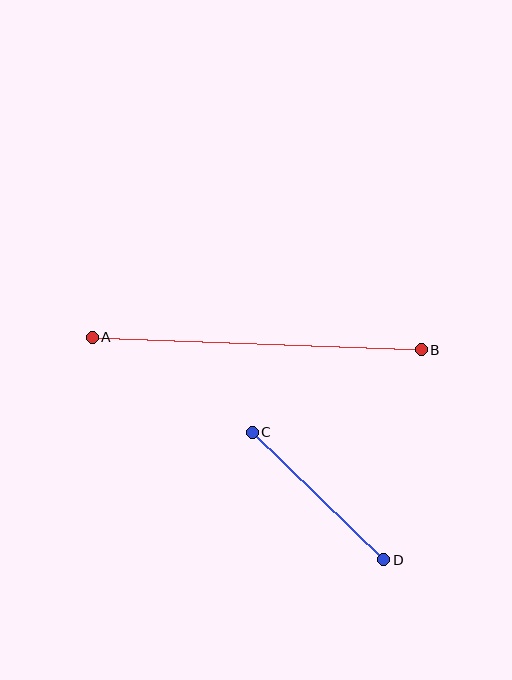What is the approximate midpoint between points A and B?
The midpoint is at approximately (257, 344) pixels.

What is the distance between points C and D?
The distance is approximately 183 pixels.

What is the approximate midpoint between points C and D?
The midpoint is at approximately (318, 496) pixels.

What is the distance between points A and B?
The distance is approximately 330 pixels.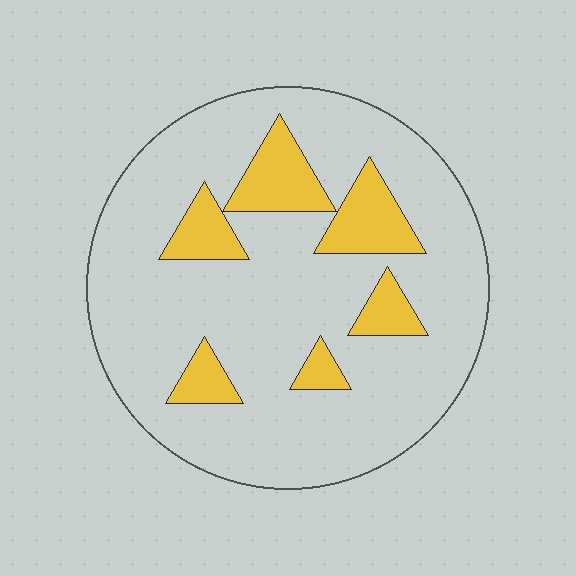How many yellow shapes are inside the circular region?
6.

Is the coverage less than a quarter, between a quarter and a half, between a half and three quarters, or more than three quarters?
Less than a quarter.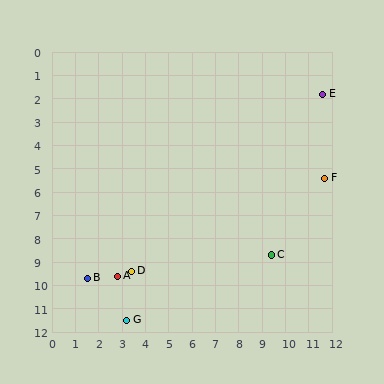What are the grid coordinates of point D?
Point D is at approximately (3.4, 9.4).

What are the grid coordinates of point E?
Point E is at approximately (11.6, 1.8).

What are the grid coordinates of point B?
Point B is at approximately (1.5, 9.7).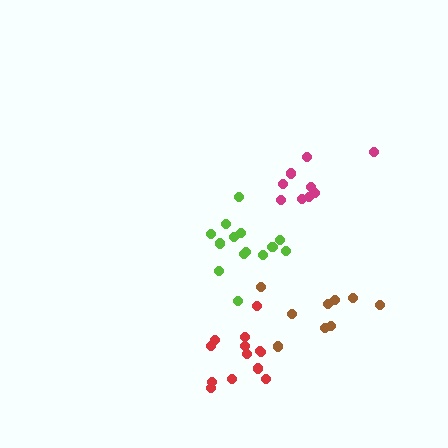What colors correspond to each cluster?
The clusters are colored: lime, brown, magenta, red.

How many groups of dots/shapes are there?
There are 4 groups.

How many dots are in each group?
Group 1: 14 dots, Group 2: 9 dots, Group 3: 9 dots, Group 4: 13 dots (45 total).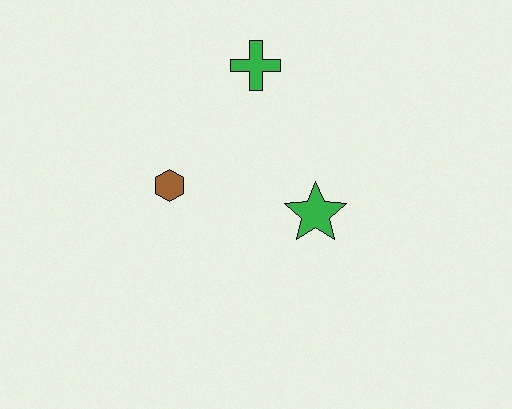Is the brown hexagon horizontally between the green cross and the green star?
No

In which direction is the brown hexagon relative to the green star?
The brown hexagon is to the left of the green star.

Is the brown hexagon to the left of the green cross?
Yes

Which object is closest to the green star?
The brown hexagon is closest to the green star.